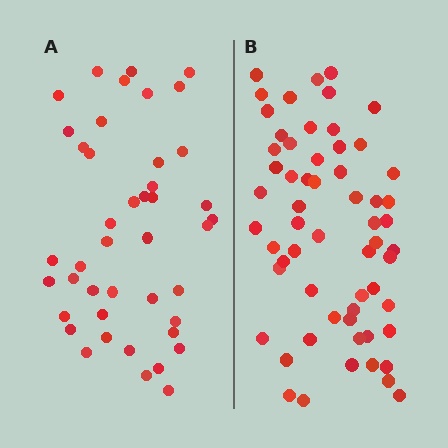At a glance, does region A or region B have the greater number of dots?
Region B (the right region) has more dots.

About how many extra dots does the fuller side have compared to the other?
Region B has approximately 15 more dots than region A.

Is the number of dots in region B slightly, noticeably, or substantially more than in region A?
Region B has noticeably more, but not dramatically so. The ratio is roughly 1.4 to 1.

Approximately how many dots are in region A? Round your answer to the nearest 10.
About 40 dots. (The exact count is 43, which rounds to 40.)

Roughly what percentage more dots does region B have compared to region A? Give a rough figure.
About 40% more.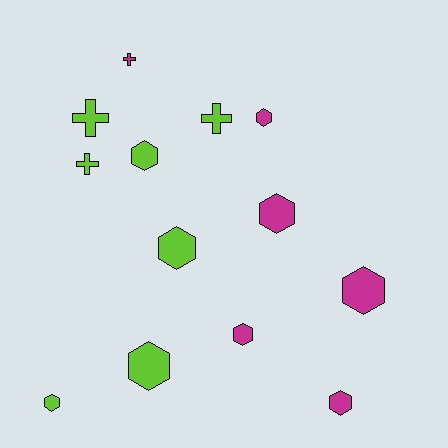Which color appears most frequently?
Lime, with 7 objects.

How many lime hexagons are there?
There are 4 lime hexagons.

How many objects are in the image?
There are 13 objects.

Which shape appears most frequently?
Hexagon, with 9 objects.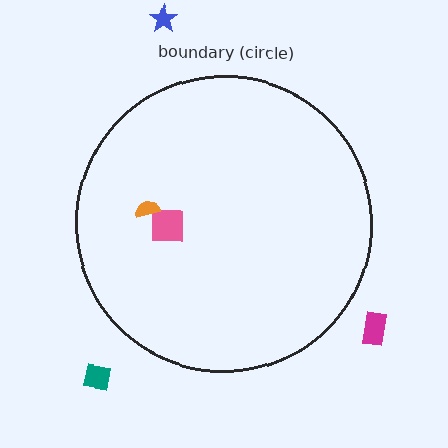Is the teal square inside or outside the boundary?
Outside.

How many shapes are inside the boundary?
2 inside, 3 outside.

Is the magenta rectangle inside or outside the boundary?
Outside.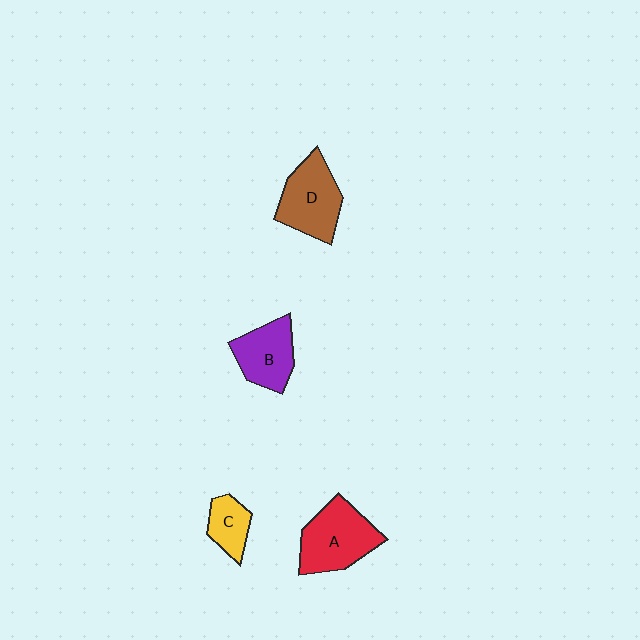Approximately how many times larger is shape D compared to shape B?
Approximately 1.2 times.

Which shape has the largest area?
Shape A (red).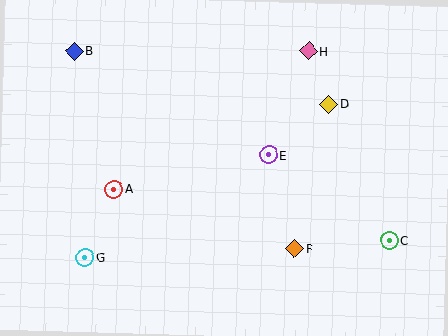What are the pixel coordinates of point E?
Point E is at (269, 155).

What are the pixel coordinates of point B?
Point B is at (74, 51).